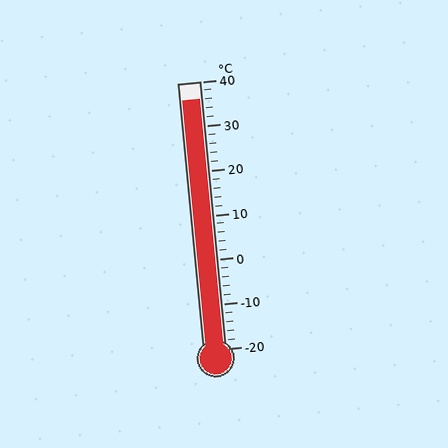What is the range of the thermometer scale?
The thermometer scale ranges from -20°C to 40°C.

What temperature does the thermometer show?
The thermometer shows approximately 36°C.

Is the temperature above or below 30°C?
The temperature is above 30°C.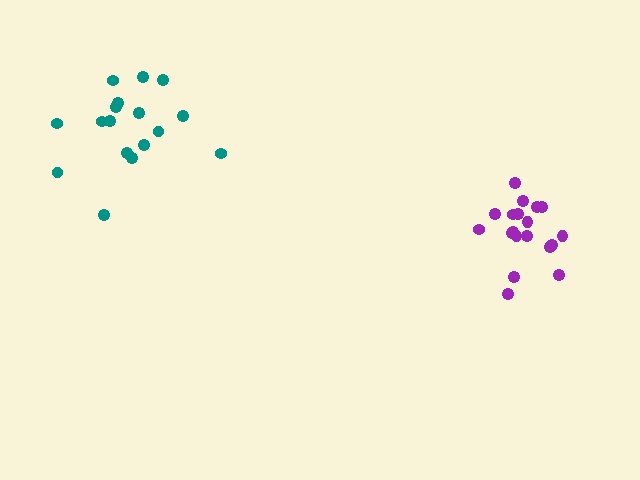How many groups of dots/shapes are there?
There are 2 groups.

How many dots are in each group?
Group 1: 19 dots, Group 2: 17 dots (36 total).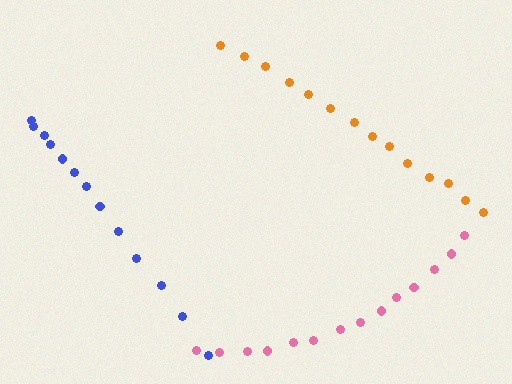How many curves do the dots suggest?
There are 3 distinct paths.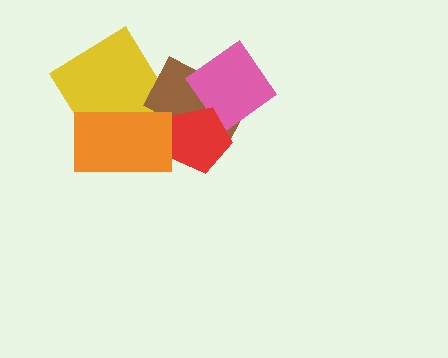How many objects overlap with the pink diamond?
2 objects overlap with the pink diamond.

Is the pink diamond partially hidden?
Yes, it is partially covered by another shape.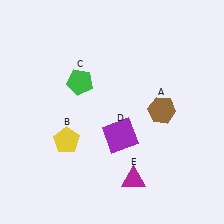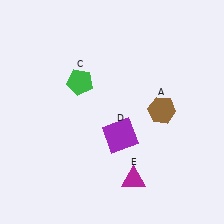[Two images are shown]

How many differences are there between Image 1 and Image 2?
There is 1 difference between the two images.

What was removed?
The yellow pentagon (B) was removed in Image 2.